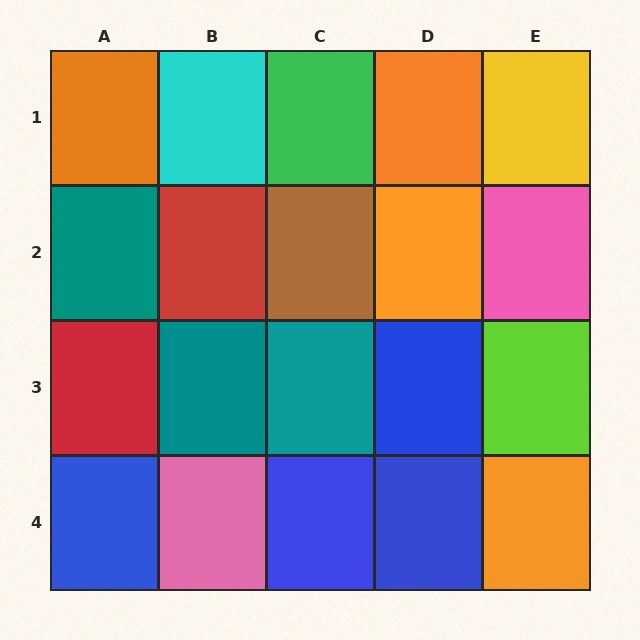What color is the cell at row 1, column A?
Orange.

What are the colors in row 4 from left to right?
Blue, pink, blue, blue, orange.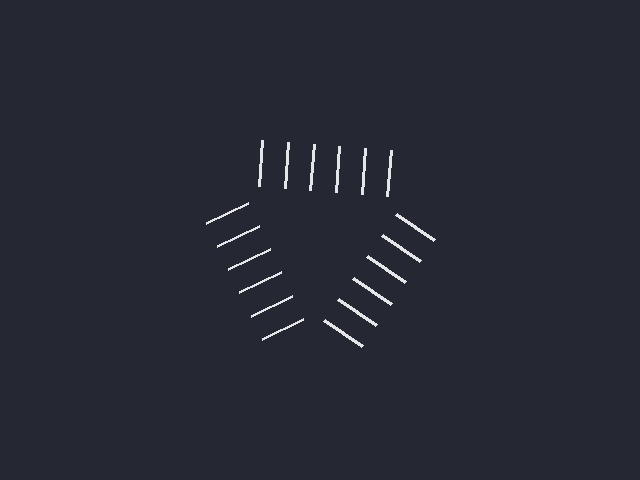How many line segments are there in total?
18 — 6 along each of the 3 edges.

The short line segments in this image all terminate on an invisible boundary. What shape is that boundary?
An illusory triangle — the line segments terminate on its edges but no continuous stroke is drawn.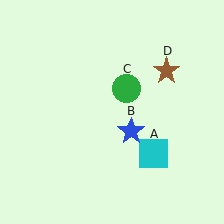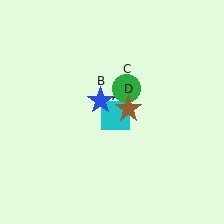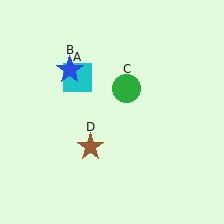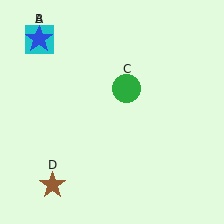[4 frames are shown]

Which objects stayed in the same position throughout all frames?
Green circle (object C) remained stationary.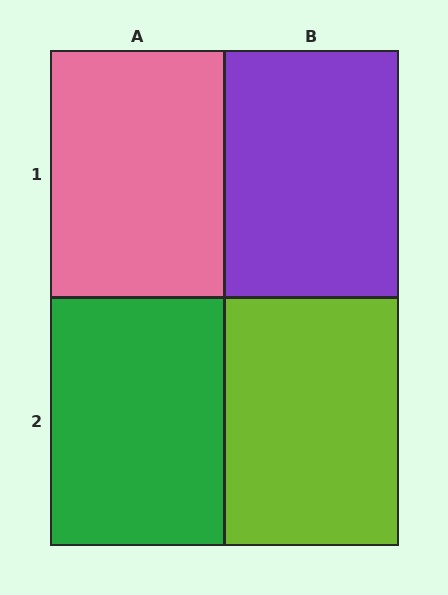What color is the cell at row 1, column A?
Pink.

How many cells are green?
1 cell is green.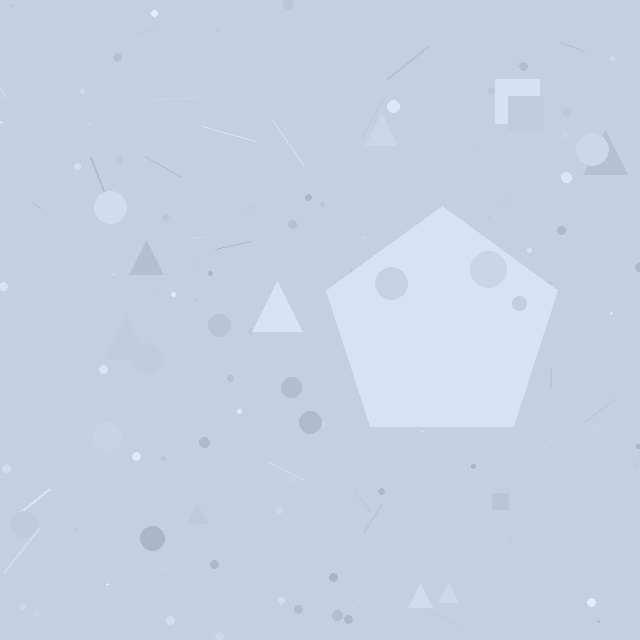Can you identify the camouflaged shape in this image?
The camouflaged shape is a pentagon.